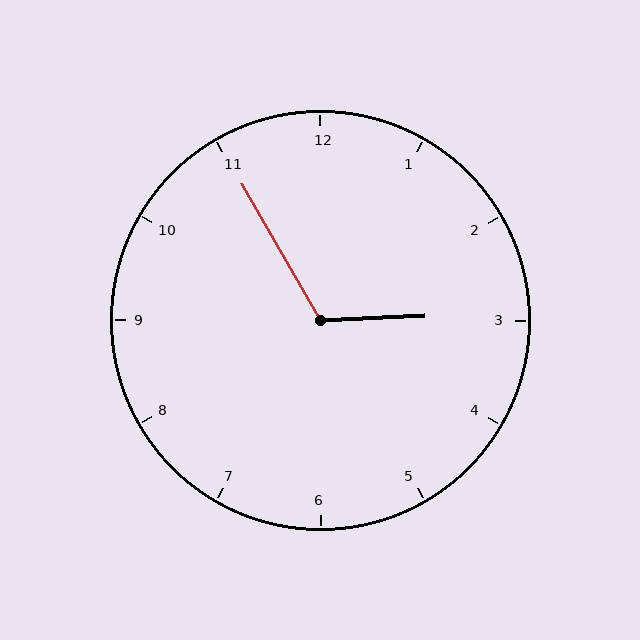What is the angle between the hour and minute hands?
Approximately 118 degrees.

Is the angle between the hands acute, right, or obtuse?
It is obtuse.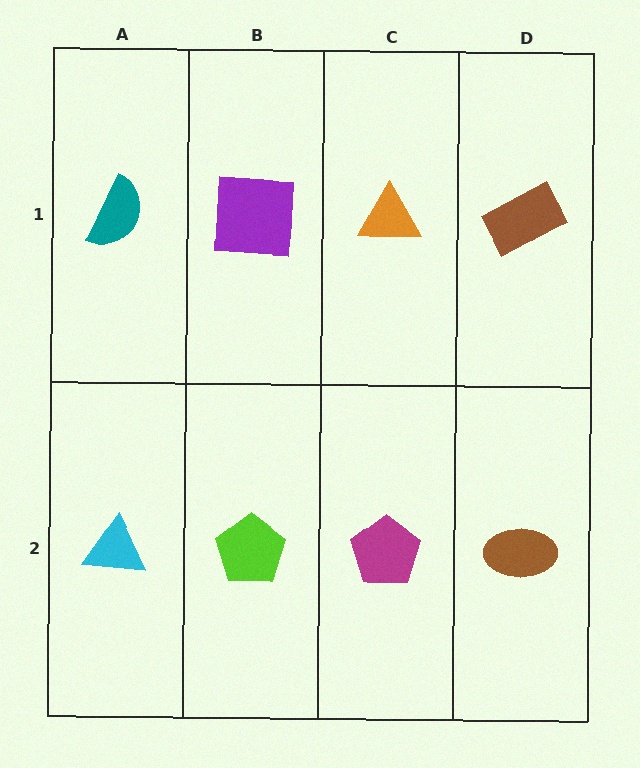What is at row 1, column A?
A teal semicircle.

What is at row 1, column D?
A brown rectangle.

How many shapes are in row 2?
4 shapes.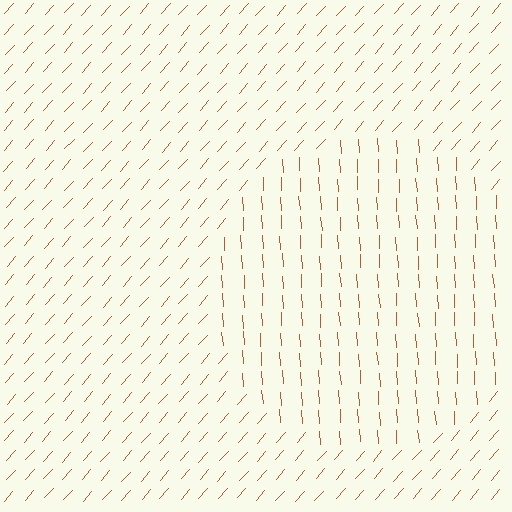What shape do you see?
I see a circle.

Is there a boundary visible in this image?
Yes, there is a texture boundary formed by a change in line orientation.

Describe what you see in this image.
The image is filled with small brown line segments. A circle region in the image has lines oriented differently from the surrounding lines, creating a visible texture boundary.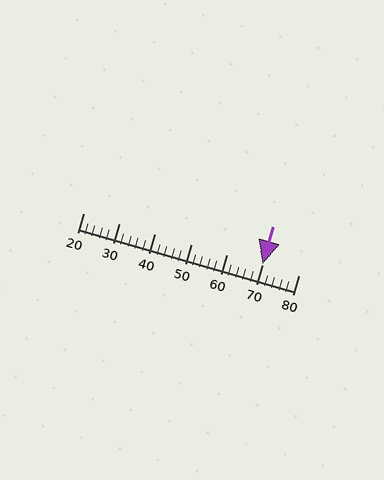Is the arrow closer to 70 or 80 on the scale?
The arrow is closer to 70.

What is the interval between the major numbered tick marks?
The major tick marks are spaced 10 units apart.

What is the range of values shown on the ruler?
The ruler shows values from 20 to 80.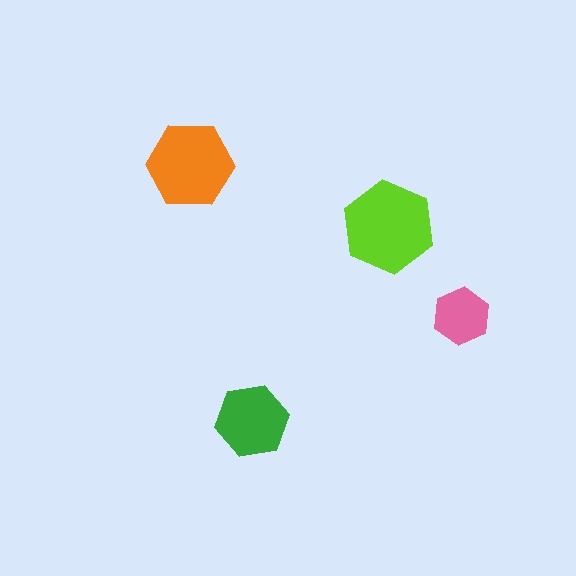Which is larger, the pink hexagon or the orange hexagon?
The orange one.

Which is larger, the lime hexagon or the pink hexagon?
The lime one.